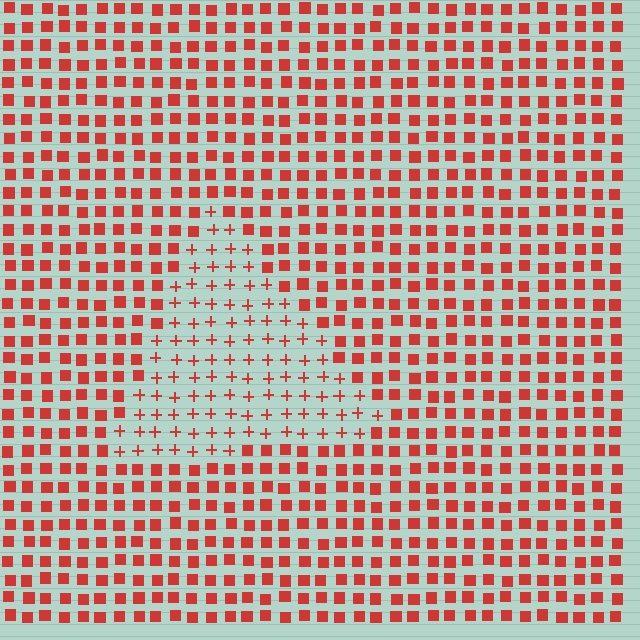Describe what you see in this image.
The image is filled with small red elements arranged in a uniform grid. A triangle-shaped region contains plus signs, while the surrounding area contains squares. The boundary is defined purely by the change in element shape.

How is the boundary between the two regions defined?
The boundary is defined by a change in element shape: plus signs inside vs. squares outside. All elements share the same color and spacing.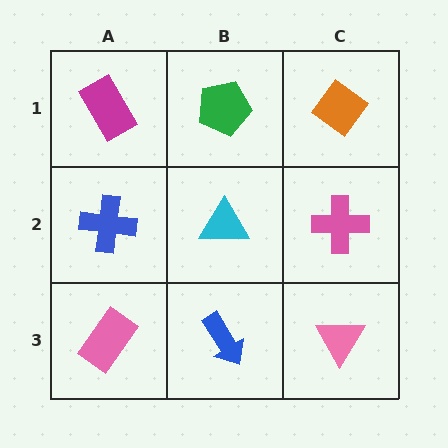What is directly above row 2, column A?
A magenta rectangle.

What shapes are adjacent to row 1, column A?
A blue cross (row 2, column A), a green pentagon (row 1, column B).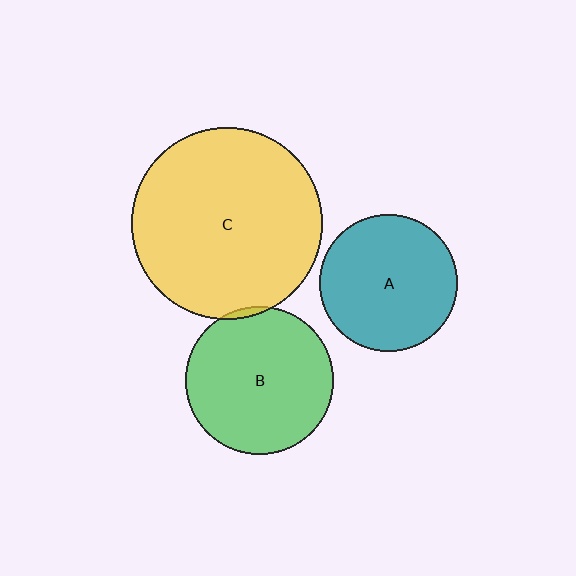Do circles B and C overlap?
Yes.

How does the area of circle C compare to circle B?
Approximately 1.7 times.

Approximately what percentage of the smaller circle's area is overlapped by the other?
Approximately 5%.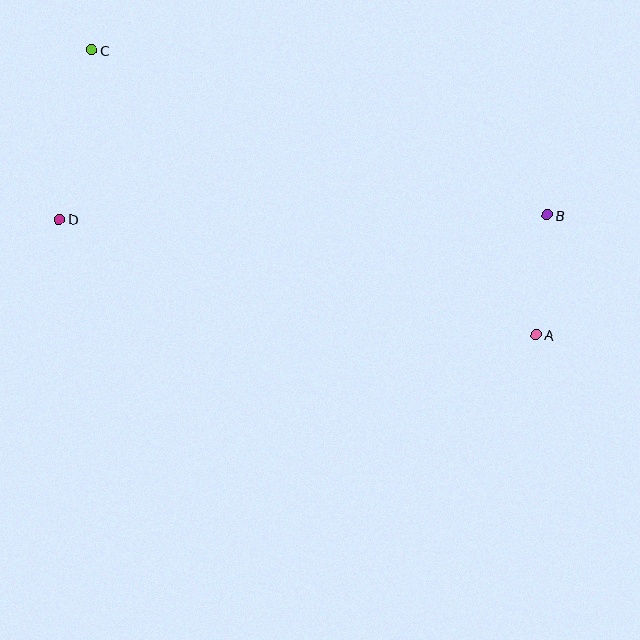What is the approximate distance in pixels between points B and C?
The distance between B and C is approximately 484 pixels.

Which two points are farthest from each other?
Points A and C are farthest from each other.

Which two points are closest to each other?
Points A and B are closest to each other.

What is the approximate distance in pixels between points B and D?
The distance between B and D is approximately 488 pixels.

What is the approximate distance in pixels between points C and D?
The distance between C and D is approximately 172 pixels.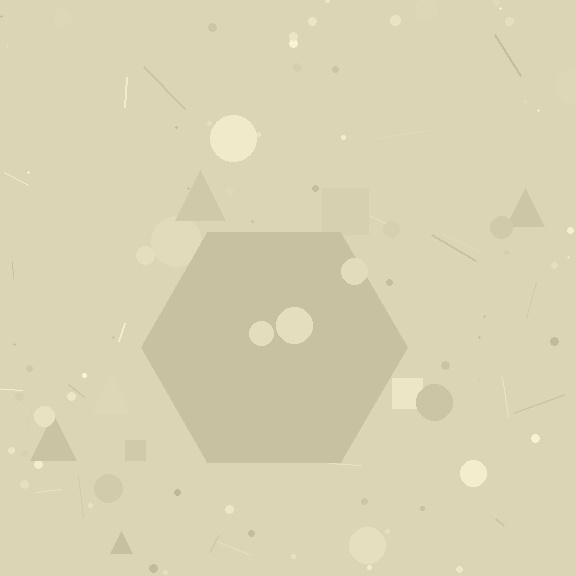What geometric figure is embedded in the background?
A hexagon is embedded in the background.